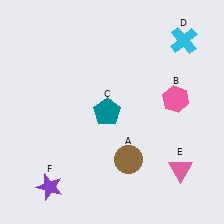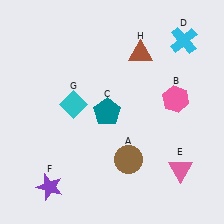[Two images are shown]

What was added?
A cyan diamond (G), a brown triangle (H) were added in Image 2.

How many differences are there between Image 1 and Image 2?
There are 2 differences between the two images.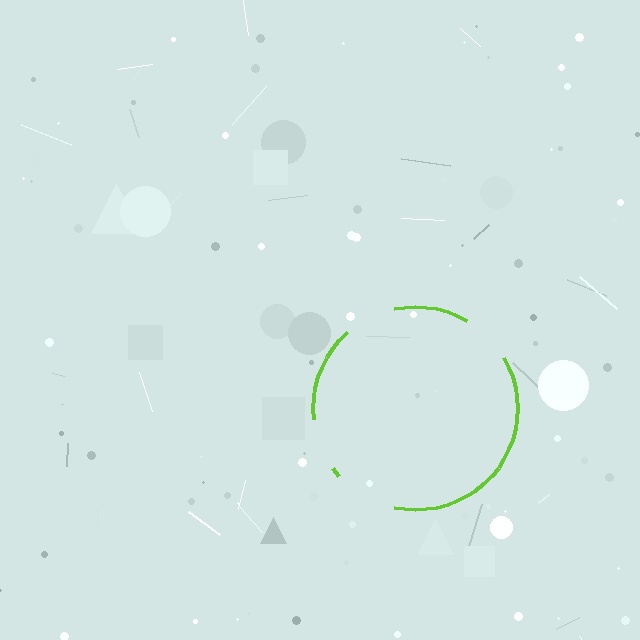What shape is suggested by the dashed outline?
The dashed outline suggests a circle.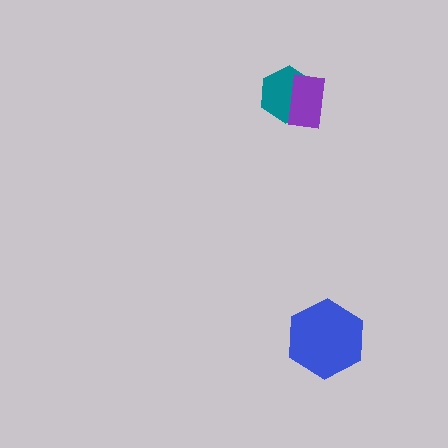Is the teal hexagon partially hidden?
Yes, it is partially covered by another shape.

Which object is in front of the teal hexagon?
The purple rectangle is in front of the teal hexagon.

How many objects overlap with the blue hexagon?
0 objects overlap with the blue hexagon.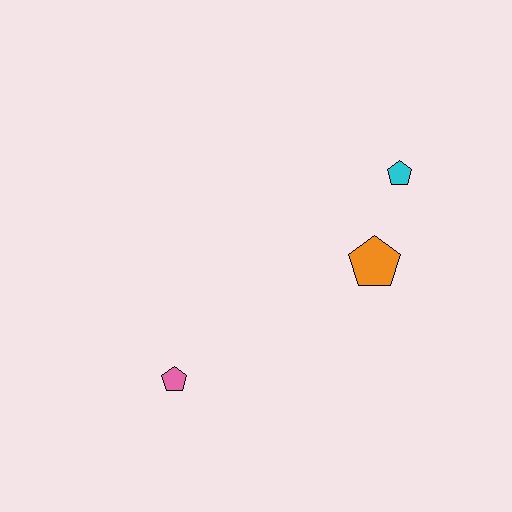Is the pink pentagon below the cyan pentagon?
Yes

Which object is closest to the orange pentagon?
The cyan pentagon is closest to the orange pentagon.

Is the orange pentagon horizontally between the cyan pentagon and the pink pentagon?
Yes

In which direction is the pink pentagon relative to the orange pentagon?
The pink pentagon is to the left of the orange pentagon.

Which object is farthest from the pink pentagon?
The cyan pentagon is farthest from the pink pentagon.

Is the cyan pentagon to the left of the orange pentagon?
No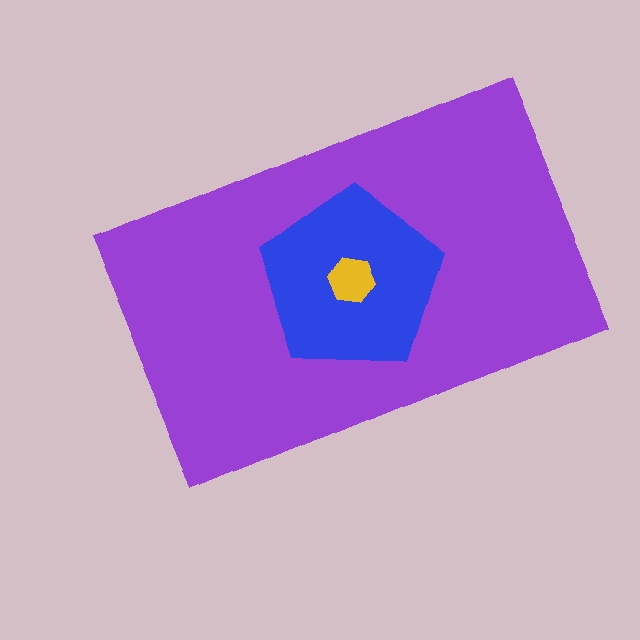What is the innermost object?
The yellow hexagon.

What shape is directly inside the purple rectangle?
The blue pentagon.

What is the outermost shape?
The purple rectangle.